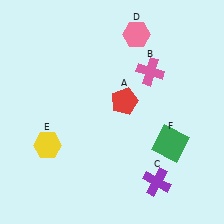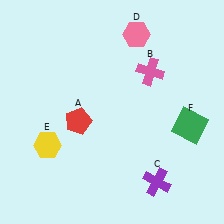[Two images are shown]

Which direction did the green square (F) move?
The green square (F) moved right.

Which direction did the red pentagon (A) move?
The red pentagon (A) moved left.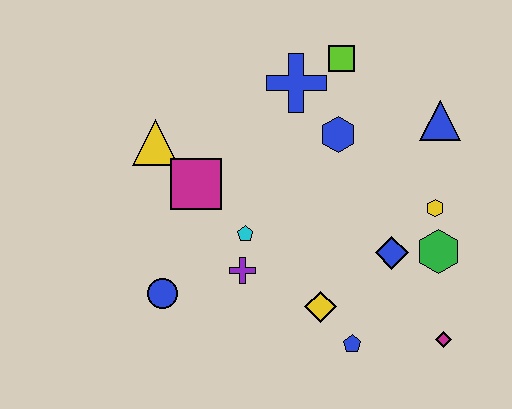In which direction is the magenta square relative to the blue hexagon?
The magenta square is to the left of the blue hexagon.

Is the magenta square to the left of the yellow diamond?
Yes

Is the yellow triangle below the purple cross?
No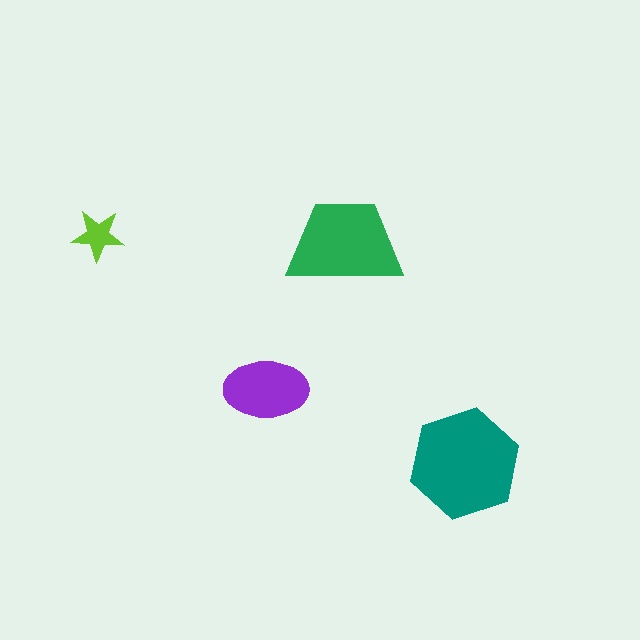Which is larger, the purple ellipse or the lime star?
The purple ellipse.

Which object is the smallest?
The lime star.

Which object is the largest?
The teal hexagon.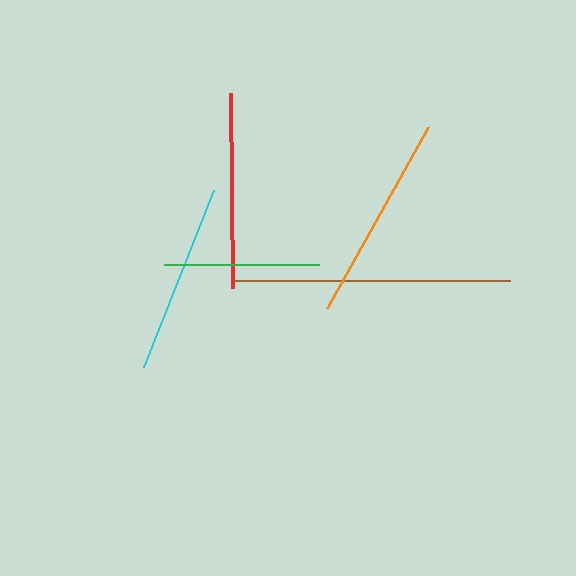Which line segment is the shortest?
The green line is the shortest at approximately 154 pixels.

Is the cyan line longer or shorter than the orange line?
The orange line is longer than the cyan line.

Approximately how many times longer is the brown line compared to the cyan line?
The brown line is approximately 1.4 times the length of the cyan line.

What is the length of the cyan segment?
The cyan segment is approximately 190 pixels long.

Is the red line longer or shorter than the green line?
The red line is longer than the green line.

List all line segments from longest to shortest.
From longest to shortest: brown, orange, red, cyan, green.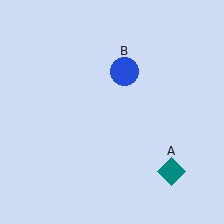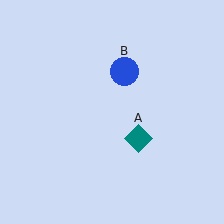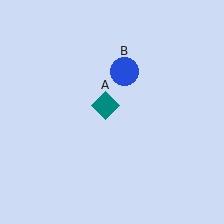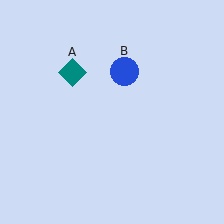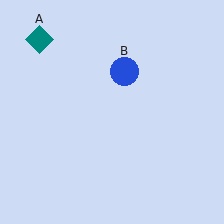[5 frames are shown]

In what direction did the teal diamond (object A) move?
The teal diamond (object A) moved up and to the left.